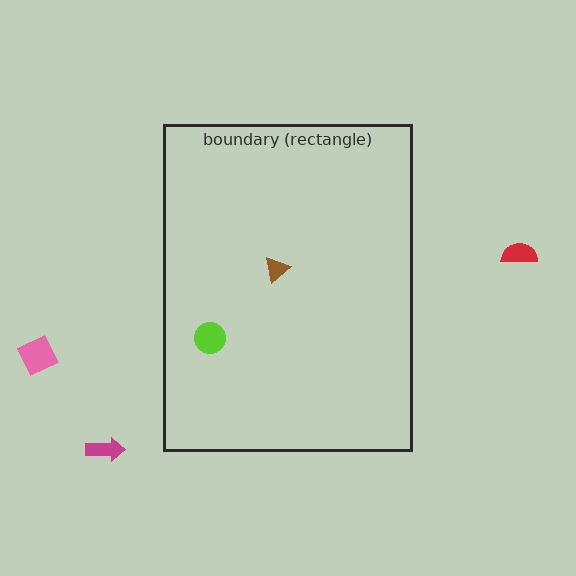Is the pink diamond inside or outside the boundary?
Outside.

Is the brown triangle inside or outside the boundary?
Inside.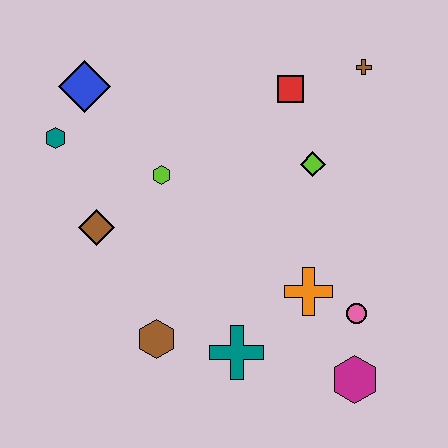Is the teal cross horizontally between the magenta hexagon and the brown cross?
No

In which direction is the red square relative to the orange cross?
The red square is above the orange cross.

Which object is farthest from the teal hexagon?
The magenta hexagon is farthest from the teal hexagon.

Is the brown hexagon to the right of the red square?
No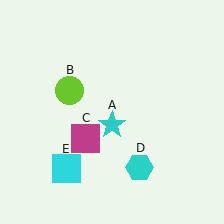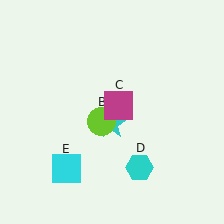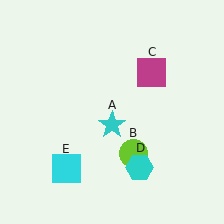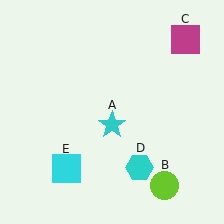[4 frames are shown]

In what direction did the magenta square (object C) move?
The magenta square (object C) moved up and to the right.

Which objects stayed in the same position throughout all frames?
Cyan star (object A) and cyan hexagon (object D) and cyan square (object E) remained stationary.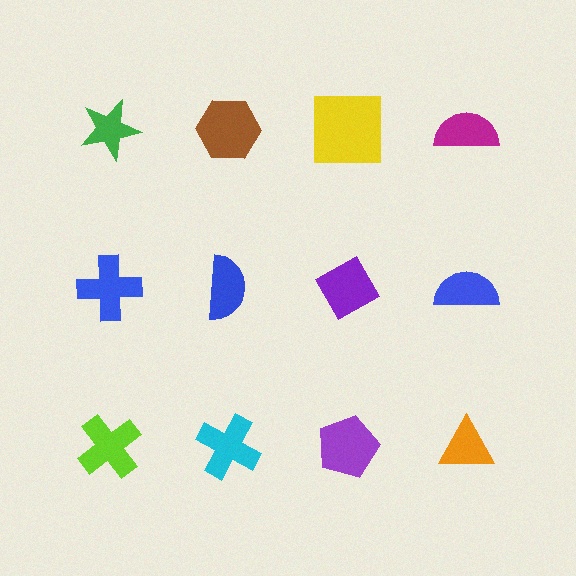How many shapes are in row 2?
4 shapes.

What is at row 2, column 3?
A purple diamond.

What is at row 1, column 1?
A green star.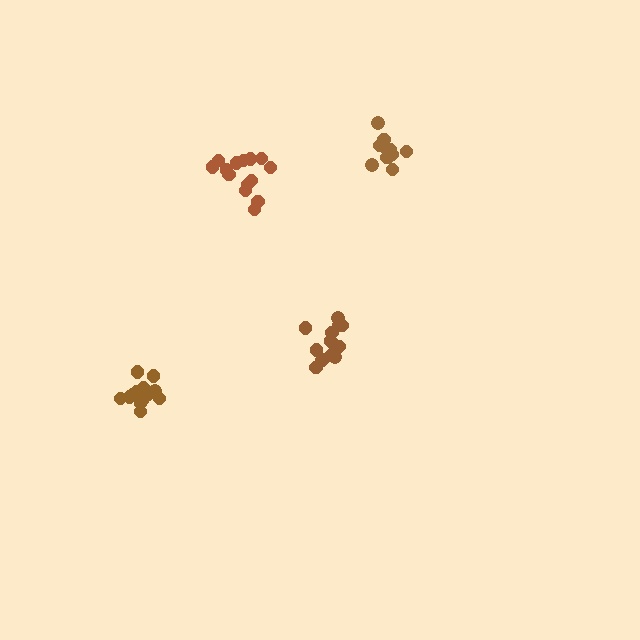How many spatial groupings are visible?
There are 4 spatial groupings.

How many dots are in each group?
Group 1: 11 dots, Group 2: 13 dots, Group 3: 14 dots, Group 4: 14 dots (52 total).